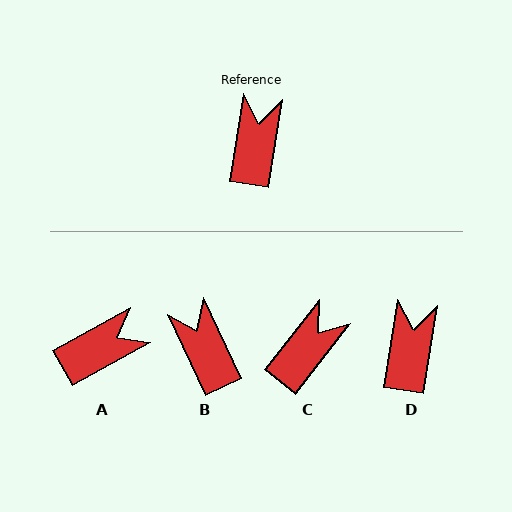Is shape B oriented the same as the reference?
No, it is off by about 34 degrees.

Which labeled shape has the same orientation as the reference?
D.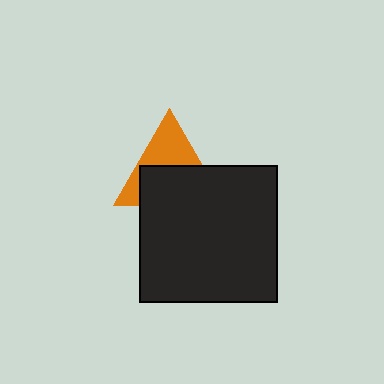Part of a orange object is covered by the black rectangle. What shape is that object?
It is a triangle.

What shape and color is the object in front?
The object in front is a black rectangle.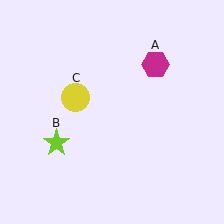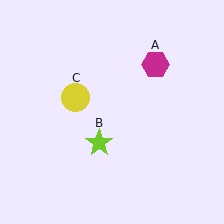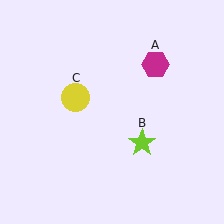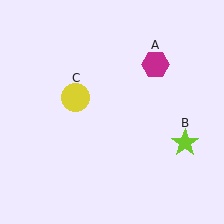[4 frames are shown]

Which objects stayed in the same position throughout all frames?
Magenta hexagon (object A) and yellow circle (object C) remained stationary.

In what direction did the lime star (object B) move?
The lime star (object B) moved right.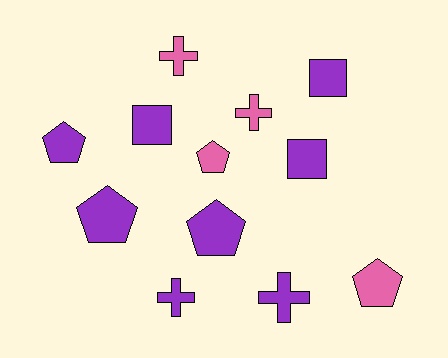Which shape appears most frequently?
Pentagon, with 5 objects.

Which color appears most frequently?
Purple, with 8 objects.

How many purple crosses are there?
There are 2 purple crosses.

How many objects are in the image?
There are 12 objects.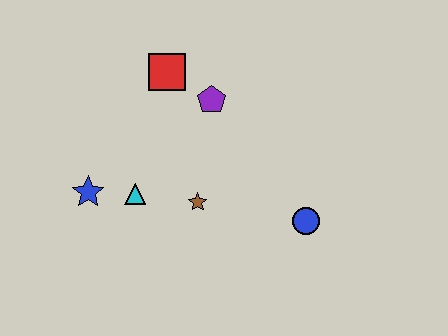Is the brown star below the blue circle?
No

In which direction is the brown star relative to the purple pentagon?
The brown star is below the purple pentagon.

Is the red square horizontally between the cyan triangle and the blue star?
No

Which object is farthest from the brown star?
The red square is farthest from the brown star.